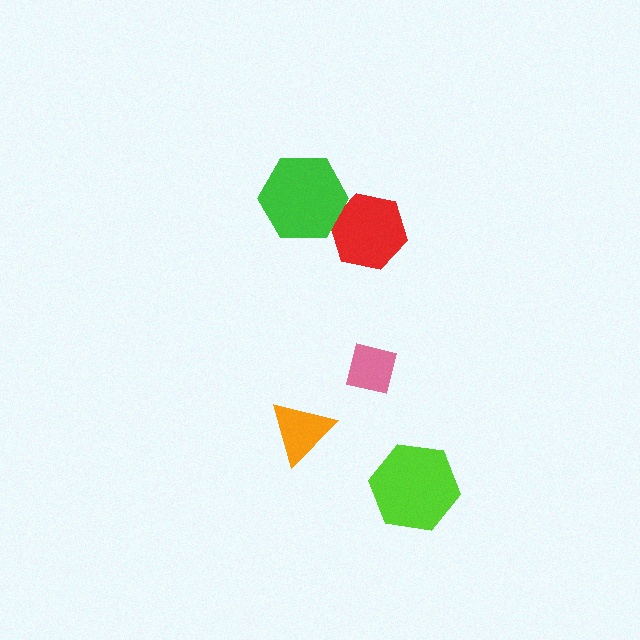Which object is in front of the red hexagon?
The green hexagon is in front of the red hexagon.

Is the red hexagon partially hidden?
Yes, it is partially covered by another shape.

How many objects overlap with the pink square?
0 objects overlap with the pink square.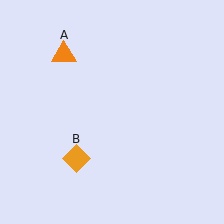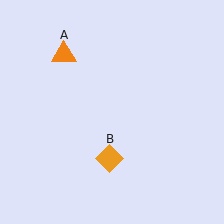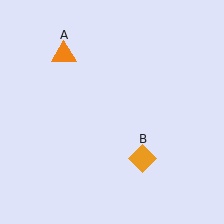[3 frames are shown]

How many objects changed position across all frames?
1 object changed position: orange diamond (object B).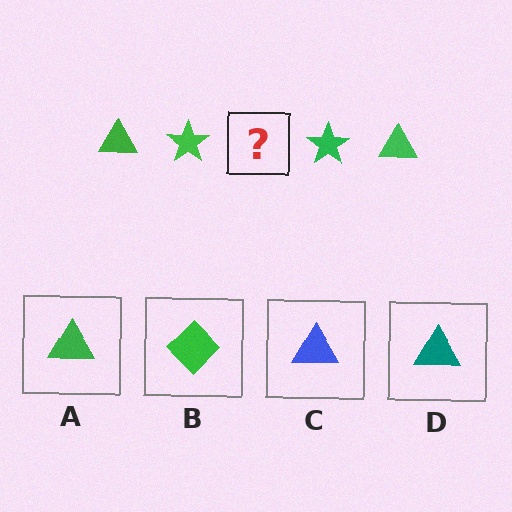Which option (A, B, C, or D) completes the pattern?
A.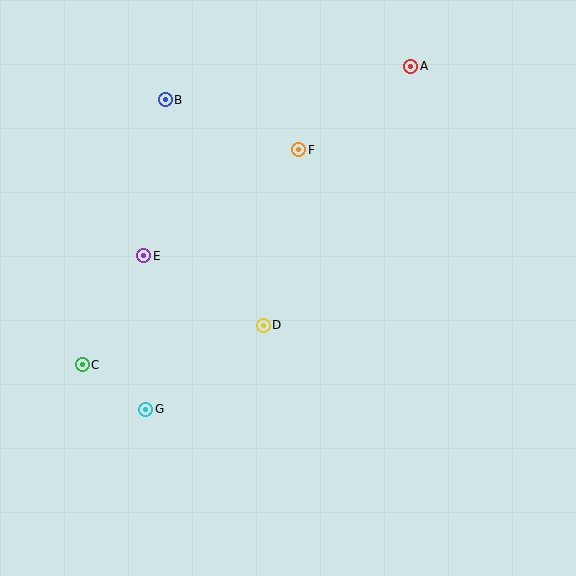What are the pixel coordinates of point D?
Point D is at (263, 325).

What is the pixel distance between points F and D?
The distance between F and D is 179 pixels.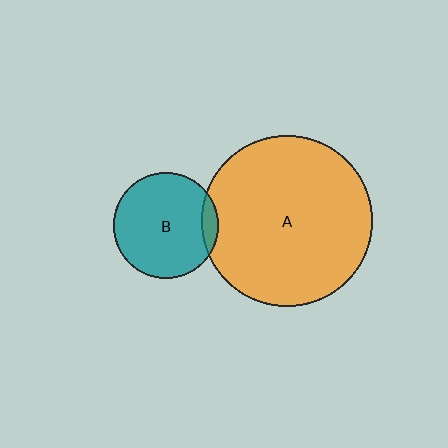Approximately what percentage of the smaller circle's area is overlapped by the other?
Approximately 10%.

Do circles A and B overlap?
Yes.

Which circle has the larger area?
Circle A (orange).